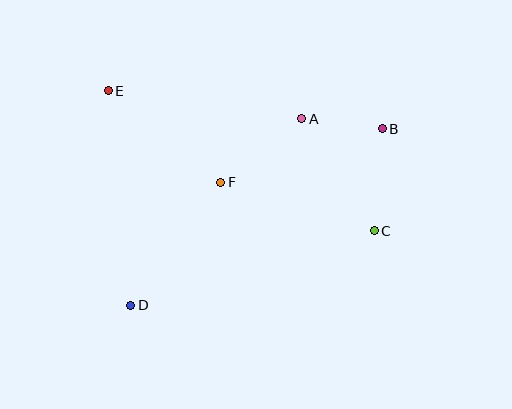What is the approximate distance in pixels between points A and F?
The distance between A and F is approximately 103 pixels.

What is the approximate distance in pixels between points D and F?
The distance between D and F is approximately 153 pixels.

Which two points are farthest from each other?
Points B and D are farthest from each other.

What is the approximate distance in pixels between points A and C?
The distance between A and C is approximately 133 pixels.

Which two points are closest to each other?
Points A and B are closest to each other.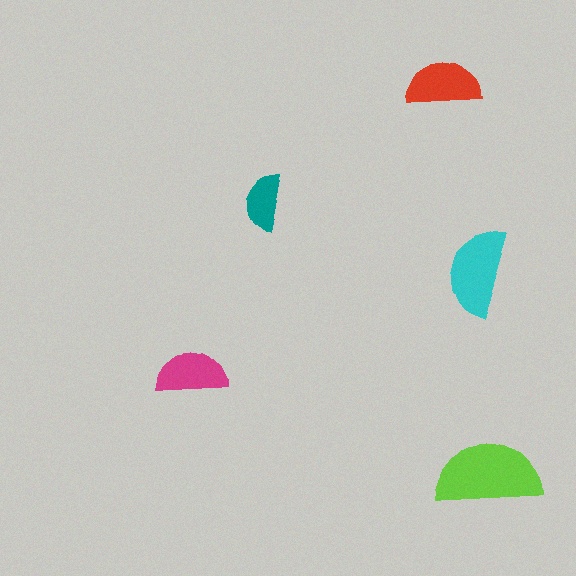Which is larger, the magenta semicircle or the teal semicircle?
The magenta one.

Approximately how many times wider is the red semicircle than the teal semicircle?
About 1.5 times wider.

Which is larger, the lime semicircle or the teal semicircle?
The lime one.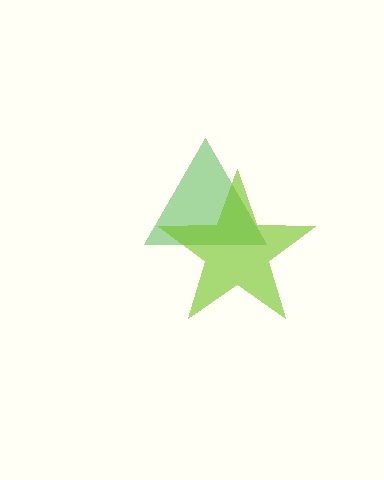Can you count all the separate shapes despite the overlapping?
Yes, there are 2 separate shapes.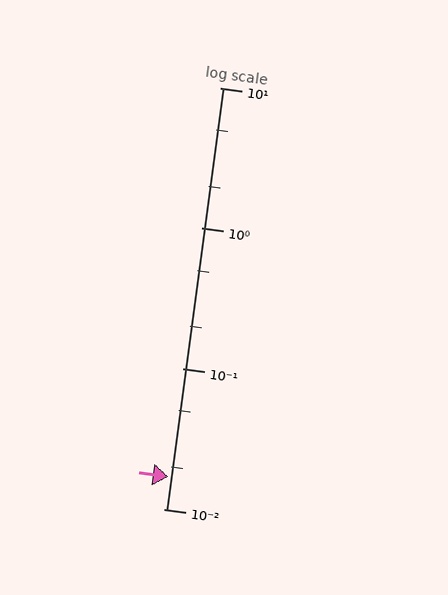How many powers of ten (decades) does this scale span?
The scale spans 3 decades, from 0.01 to 10.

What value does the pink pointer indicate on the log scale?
The pointer indicates approximately 0.017.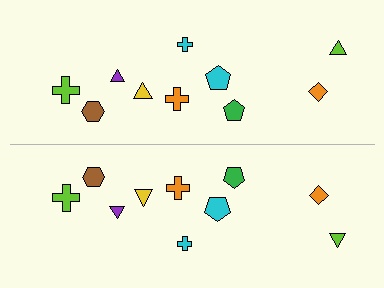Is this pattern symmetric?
Yes, this pattern has bilateral (reflection) symmetry.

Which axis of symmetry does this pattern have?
The pattern has a horizontal axis of symmetry running through the center of the image.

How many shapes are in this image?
There are 20 shapes in this image.